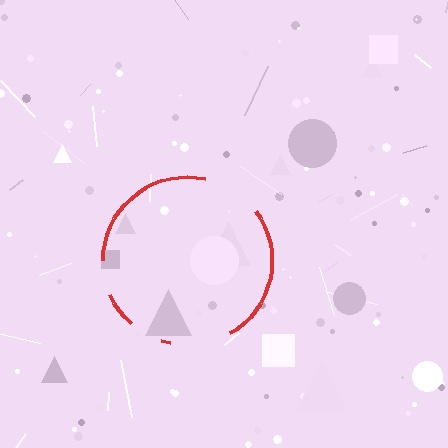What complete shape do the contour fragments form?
The contour fragments form a circle.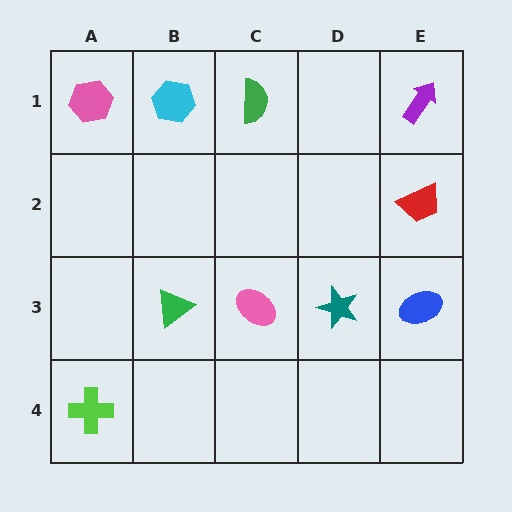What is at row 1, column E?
A purple arrow.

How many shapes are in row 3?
4 shapes.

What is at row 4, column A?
A lime cross.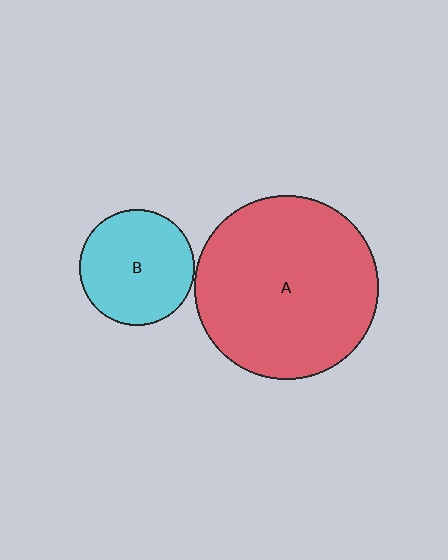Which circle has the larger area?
Circle A (red).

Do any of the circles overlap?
No, none of the circles overlap.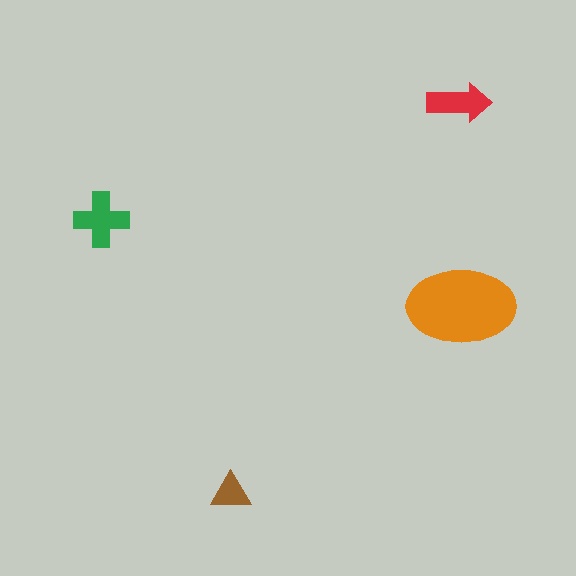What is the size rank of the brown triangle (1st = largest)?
4th.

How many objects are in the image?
There are 4 objects in the image.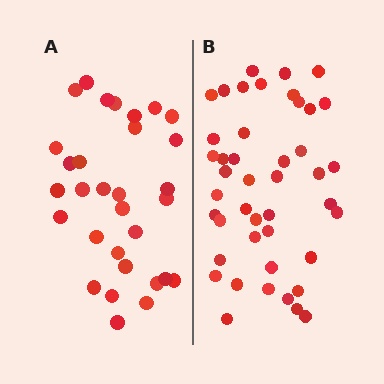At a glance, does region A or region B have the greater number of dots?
Region B (the right region) has more dots.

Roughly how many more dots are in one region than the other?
Region B has approximately 15 more dots than region A.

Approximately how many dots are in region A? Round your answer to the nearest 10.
About 30 dots. (The exact count is 31, which rounds to 30.)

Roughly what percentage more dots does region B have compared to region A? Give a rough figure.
About 40% more.